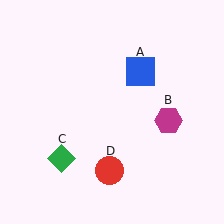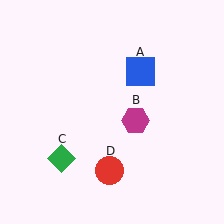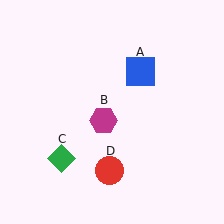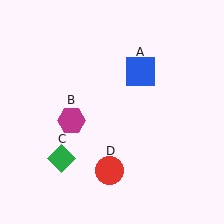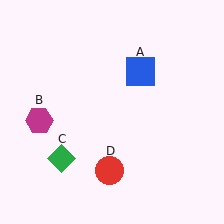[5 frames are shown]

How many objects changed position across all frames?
1 object changed position: magenta hexagon (object B).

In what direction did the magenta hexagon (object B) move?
The magenta hexagon (object B) moved left.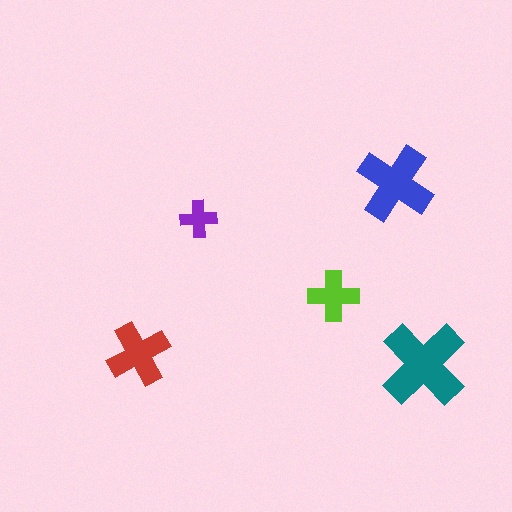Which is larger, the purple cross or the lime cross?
The lime one.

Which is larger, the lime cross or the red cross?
The red one.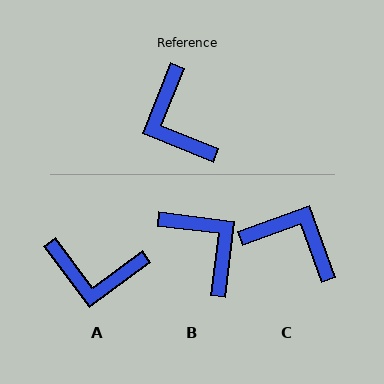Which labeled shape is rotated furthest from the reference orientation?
B, about 165 degrees away.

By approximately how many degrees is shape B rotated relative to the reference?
Approximately 165 degrees clockwise.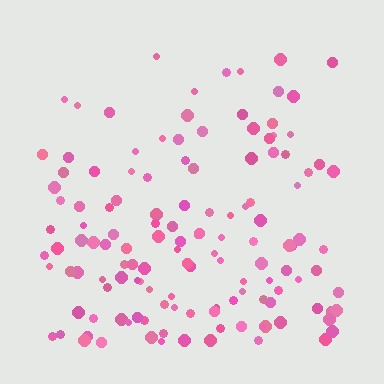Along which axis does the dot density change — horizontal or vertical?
Vertical.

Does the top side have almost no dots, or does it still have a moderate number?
Still a moderate number, just noticeably fewer than the bottom.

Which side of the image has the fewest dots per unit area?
The top.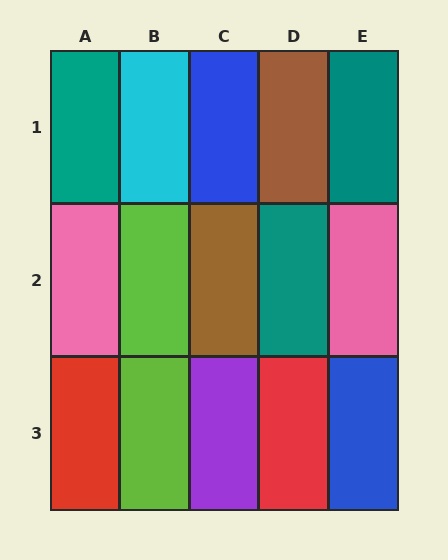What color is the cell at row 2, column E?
Pink.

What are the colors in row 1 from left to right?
Teal, cyan, blue, brown, teal.